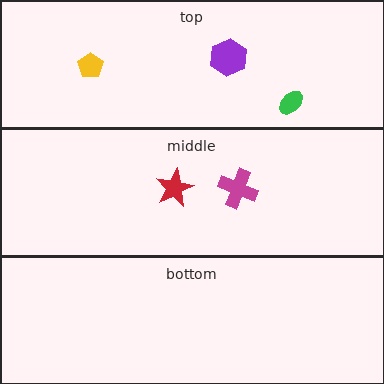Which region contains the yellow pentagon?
The top region.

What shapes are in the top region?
The purple hexagon, the green ellipse, the yellow pentagon.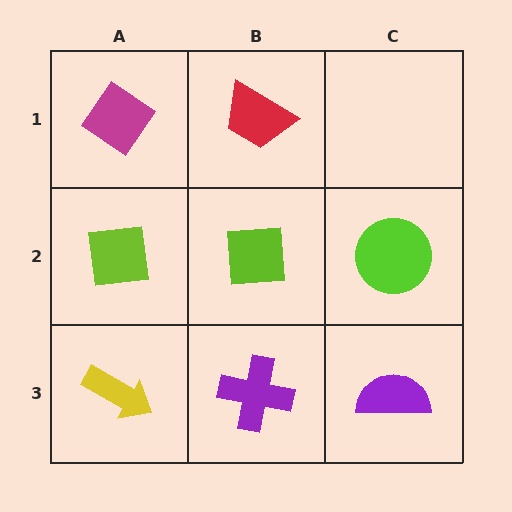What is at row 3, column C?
A purple semicircle.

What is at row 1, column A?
A magenta diamond.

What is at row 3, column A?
A yellow arrow.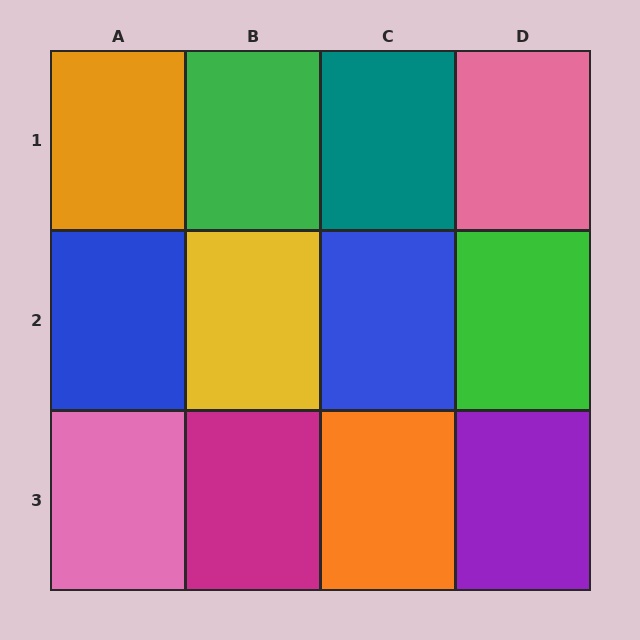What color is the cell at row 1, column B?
Green.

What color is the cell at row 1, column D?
Pink.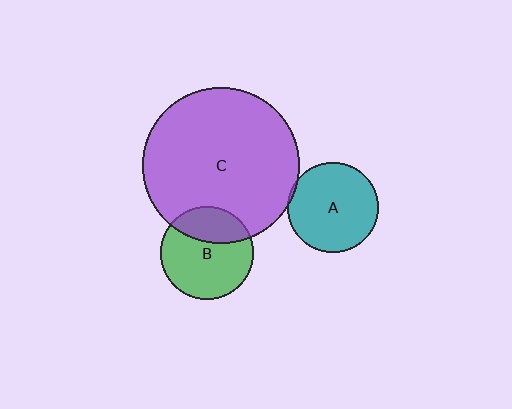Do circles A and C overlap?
Yes.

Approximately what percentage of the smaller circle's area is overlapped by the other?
Approximately 5%.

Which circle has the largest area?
Circle C (purple).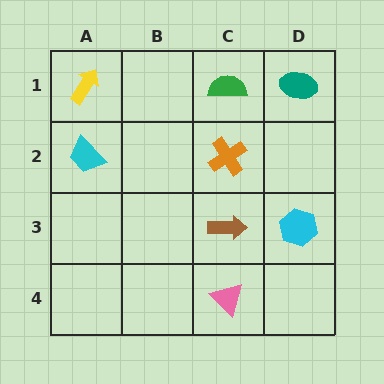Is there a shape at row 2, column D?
No, that cell is empty.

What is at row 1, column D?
A teal ellipse.